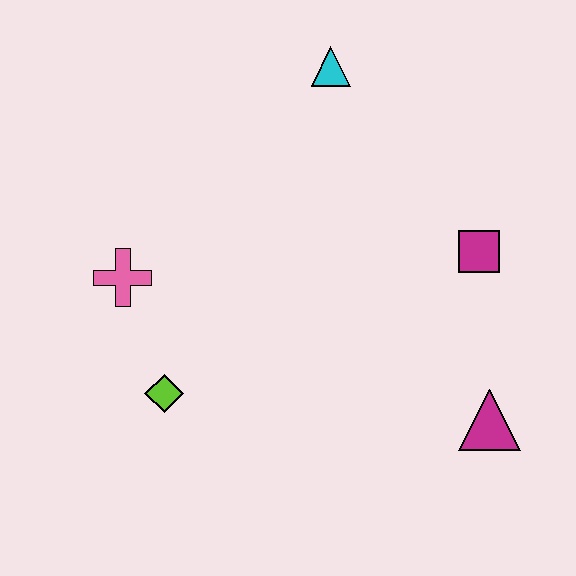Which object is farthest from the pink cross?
The magenta triangle is farthest from the pink cross.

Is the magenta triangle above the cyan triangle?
No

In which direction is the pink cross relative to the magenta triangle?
The pink cross is to the left of the magenta triangle.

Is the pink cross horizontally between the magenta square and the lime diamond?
No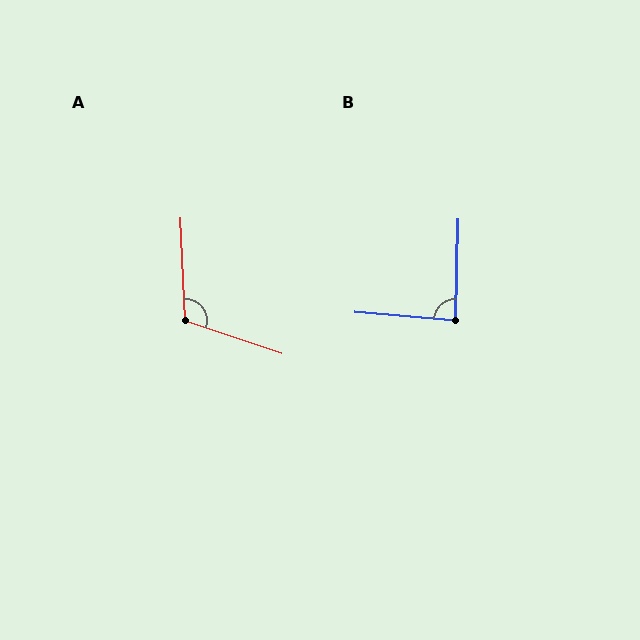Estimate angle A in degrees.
Approximately 111 degrees.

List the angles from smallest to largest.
B (87°), A (111°).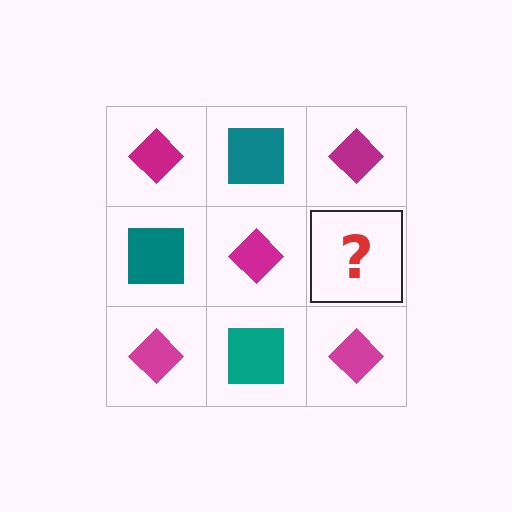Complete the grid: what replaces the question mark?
The question mark should be replaced with a teal square.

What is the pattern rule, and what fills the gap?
The rule is that it alternates magenta diamond and teal square in a checkerboard pattern. The gap should be filled with a teal square.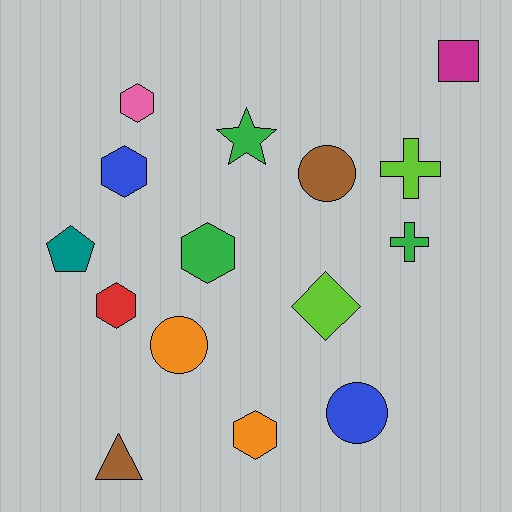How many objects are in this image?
There are 15 objects.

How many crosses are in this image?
There are 2 crosses.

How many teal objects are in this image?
There is 1 teal object.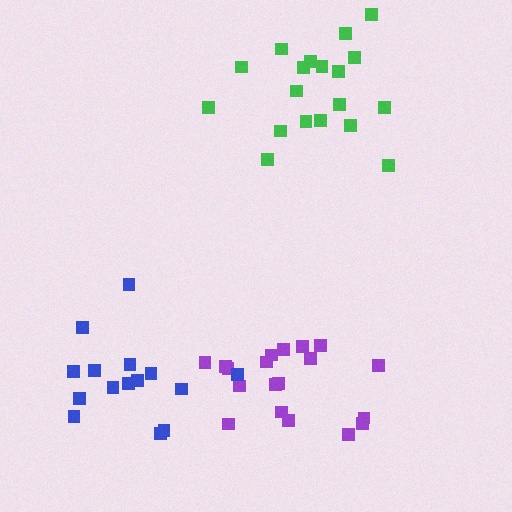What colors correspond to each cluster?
The clusters are colored: purple, green, blue.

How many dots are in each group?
Group 1: 19 dots, Group 2: 19 dots, Group 3: 15 dots (53 total).